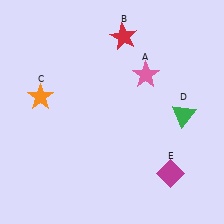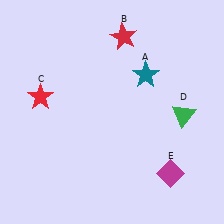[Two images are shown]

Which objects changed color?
A changed from pink to teal. C changed from orange to red.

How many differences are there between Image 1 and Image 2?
There are 2 differences between the two images.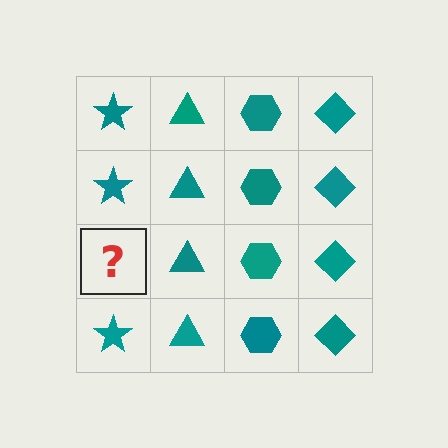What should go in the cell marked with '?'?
The missing cell should contain a teal star.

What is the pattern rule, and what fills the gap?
The rule is that each column has a consistent shape. The gap should be filled with a teal star.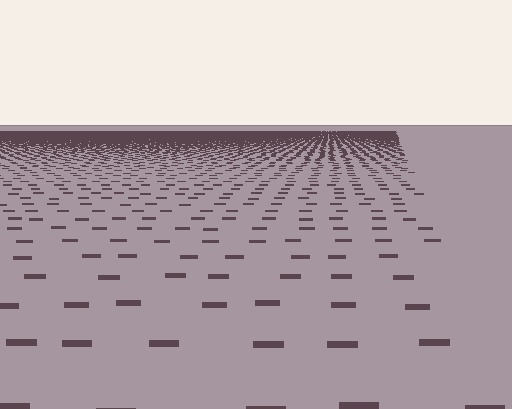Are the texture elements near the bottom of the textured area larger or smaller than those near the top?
Larger. Near the bottom, elements are closer to the viewer and appear at a bigger on-screen size.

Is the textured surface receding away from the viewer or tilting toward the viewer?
The surface is receding away from the viewer. Texture elements get smaller and denser toward the top.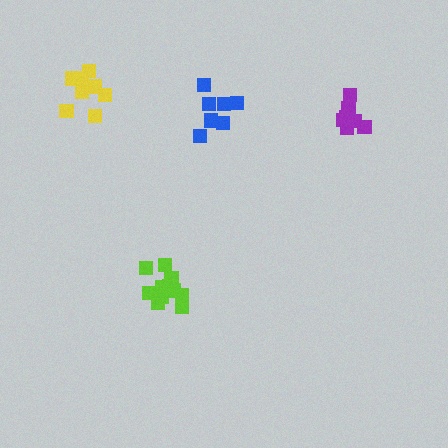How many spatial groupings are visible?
There are 4 spatial groupings.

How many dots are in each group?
Group 1: 8 dots, Group 2: 13 dots, Group 3: 7 dots, Group 4: 7 dots (35 total).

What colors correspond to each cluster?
The clusters are colored: yellow, lime, purple, blue.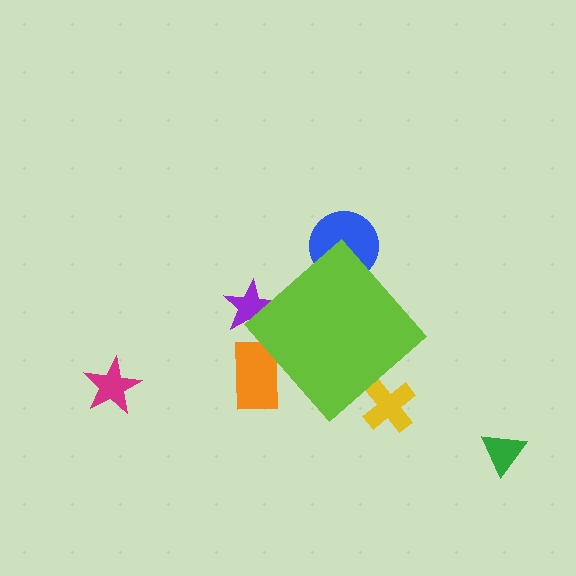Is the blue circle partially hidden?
Yes, the blue circle is partially hidden behind the lime diamond.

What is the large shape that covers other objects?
A lime diamond.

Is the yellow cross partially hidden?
Yes, the yellow cross is partially hidden behind the lime diamond.